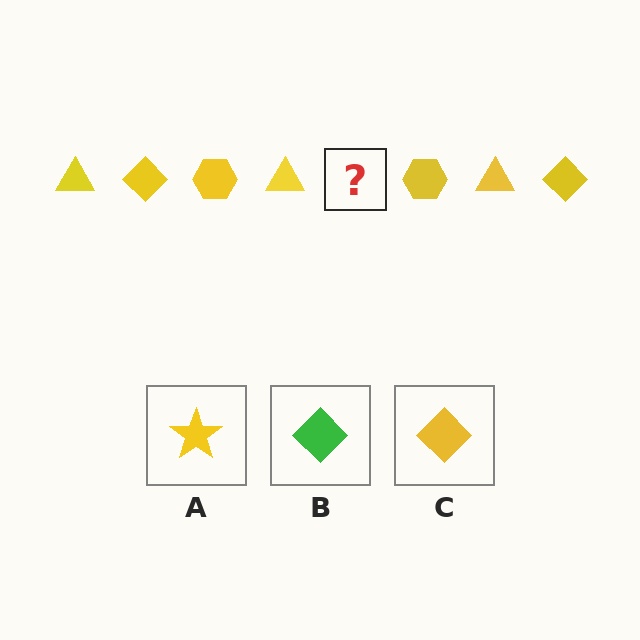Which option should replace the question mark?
Option C.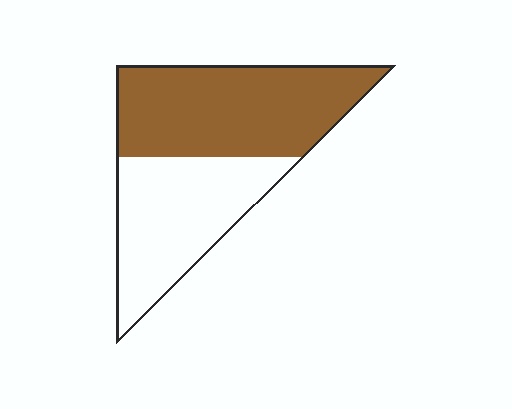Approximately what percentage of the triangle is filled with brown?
Approximately 55%.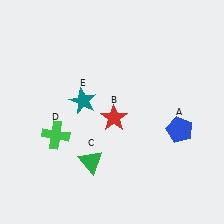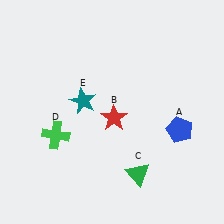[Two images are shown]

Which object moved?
The green triangle (C) moved right.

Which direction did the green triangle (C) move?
The green triangle (C) moved right.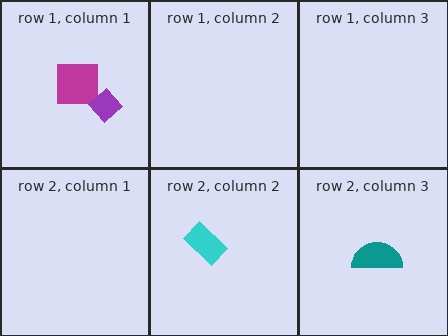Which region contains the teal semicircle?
The row 2, column 3 region.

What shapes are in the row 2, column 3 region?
The teal semicircle.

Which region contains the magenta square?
The row 1, column 1 region.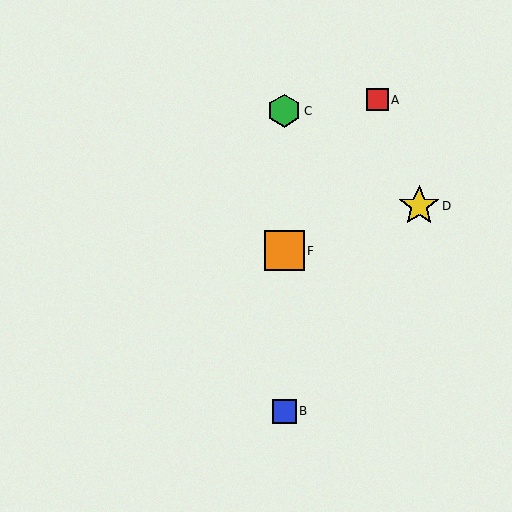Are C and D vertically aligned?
No, C is at x≈284 and D is at x≈419.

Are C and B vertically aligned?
Yes, both are at x≈284.